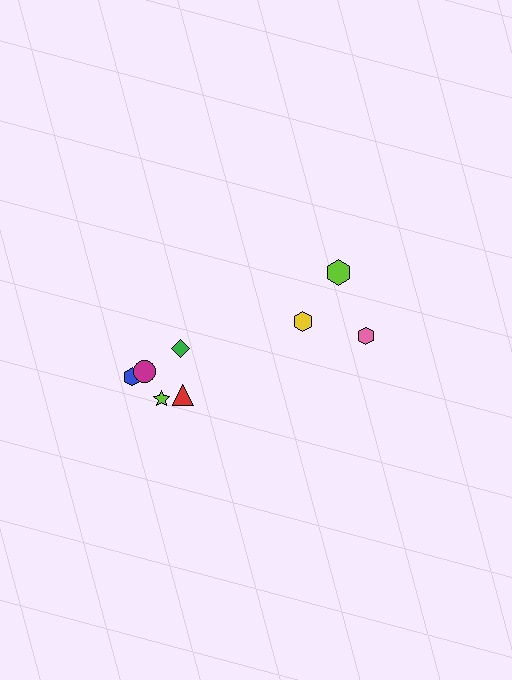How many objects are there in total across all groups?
There are 8 objects.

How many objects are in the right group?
There are 3 objects.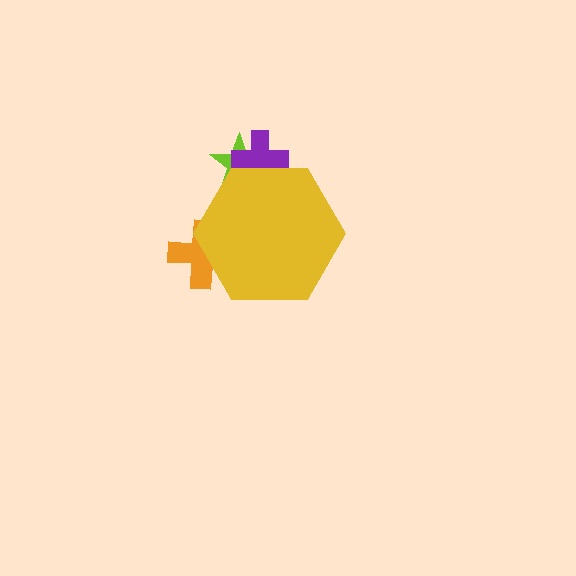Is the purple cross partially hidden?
Yes, the purple cross is partially hidden behind the yellow hexagon.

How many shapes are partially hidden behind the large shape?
3 shapes are partially hidden.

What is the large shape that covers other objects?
A yellow hexagon.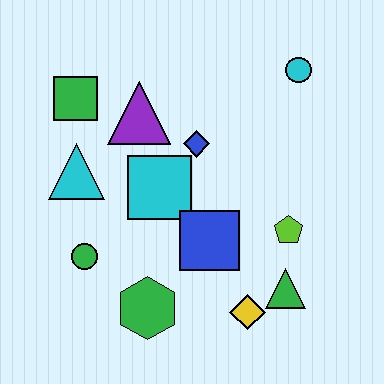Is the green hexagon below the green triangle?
Yes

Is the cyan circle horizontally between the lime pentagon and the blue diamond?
No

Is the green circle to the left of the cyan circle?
Yes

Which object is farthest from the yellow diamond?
The green square is farthest from the yellow diamond.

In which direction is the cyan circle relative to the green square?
The cyan circle is to the right of the green square.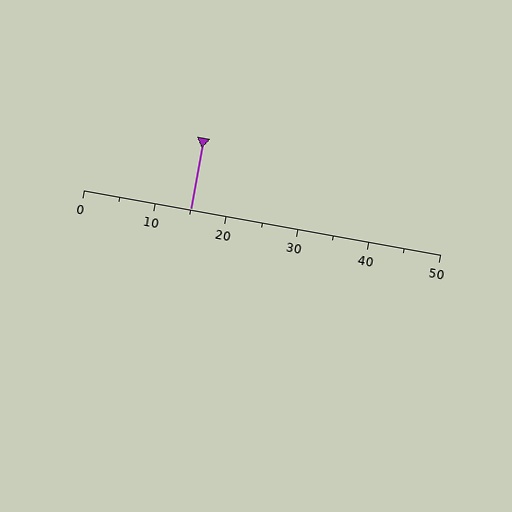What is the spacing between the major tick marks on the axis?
The major ticks are spaced 10 apart.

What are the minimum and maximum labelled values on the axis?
The axis runs from 0 to 50.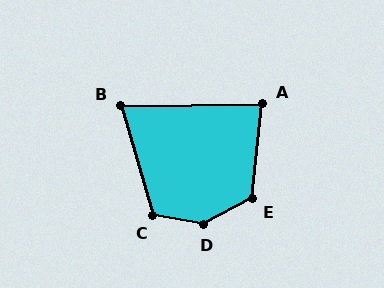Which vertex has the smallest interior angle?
B, at approximately 74 degrees.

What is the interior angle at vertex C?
Approximately 117 degrees (obtuse).